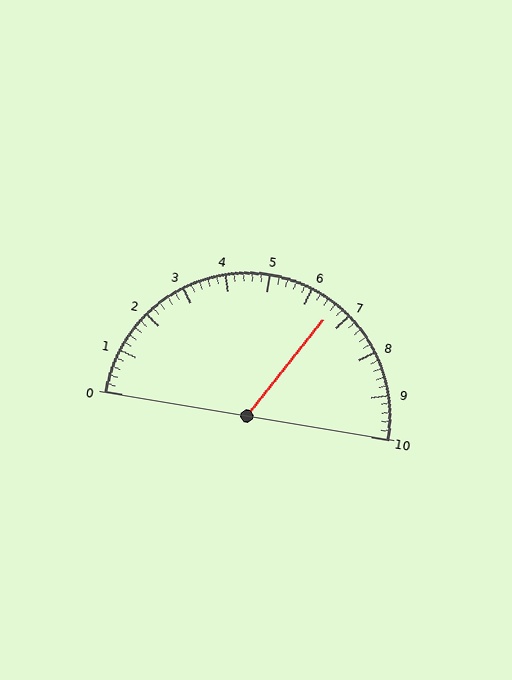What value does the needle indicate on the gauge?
The needle indicates approximately 6.6.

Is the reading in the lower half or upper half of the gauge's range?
The reading is in the upper half of the range (0 to 10).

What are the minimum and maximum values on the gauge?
The gauge ranges from 0 to 10.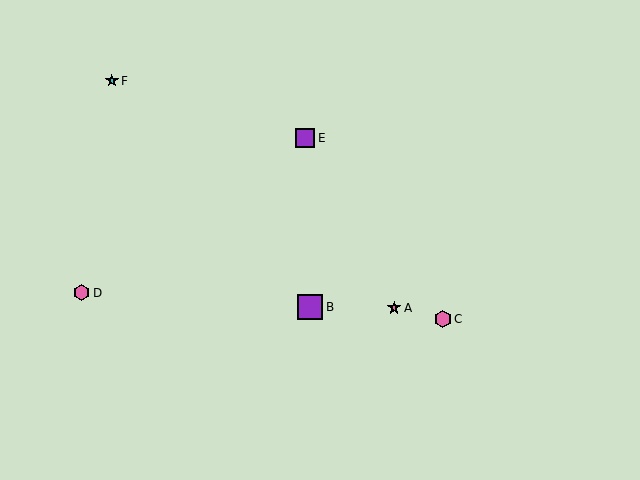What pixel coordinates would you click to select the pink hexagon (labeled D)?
Click at (81, 293) to select the pink hexagon D.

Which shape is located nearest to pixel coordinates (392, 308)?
The pink star (labeled A) at (394, 308) is nearest to that location.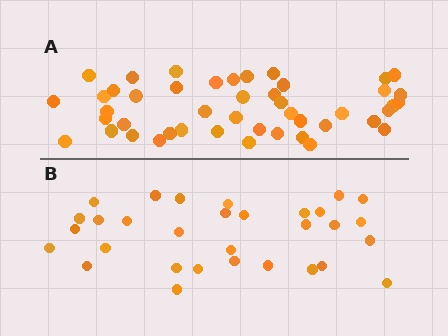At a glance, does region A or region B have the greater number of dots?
Region A (the top region) has more dots.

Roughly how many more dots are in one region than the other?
Region A has approximately 15 more dots than region B.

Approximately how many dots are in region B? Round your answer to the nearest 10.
About 30 dots. (The exact count is 31, which rounds to 30.)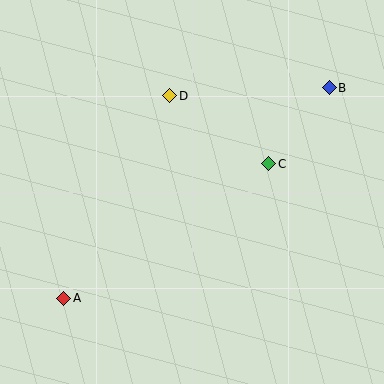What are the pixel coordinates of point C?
Point C is at (269, 164).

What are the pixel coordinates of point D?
Point D is at (170, 96).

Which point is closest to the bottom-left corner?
Point A is closest to the bottom-left corner.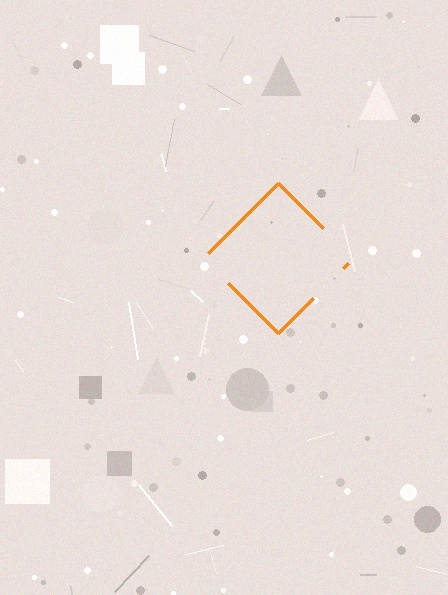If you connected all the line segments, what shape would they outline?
They would outline a diamond.